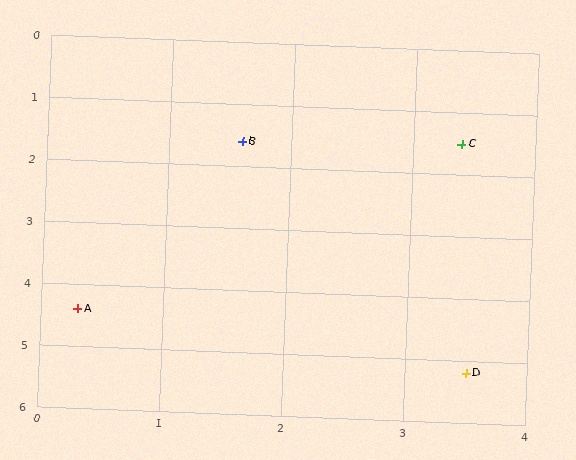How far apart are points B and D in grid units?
Points B and D are about 4.1 grid units apart.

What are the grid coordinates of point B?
Point B is at approximately (1.6, 1.6).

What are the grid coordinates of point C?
Point C is at approximately (3.4, 1.5).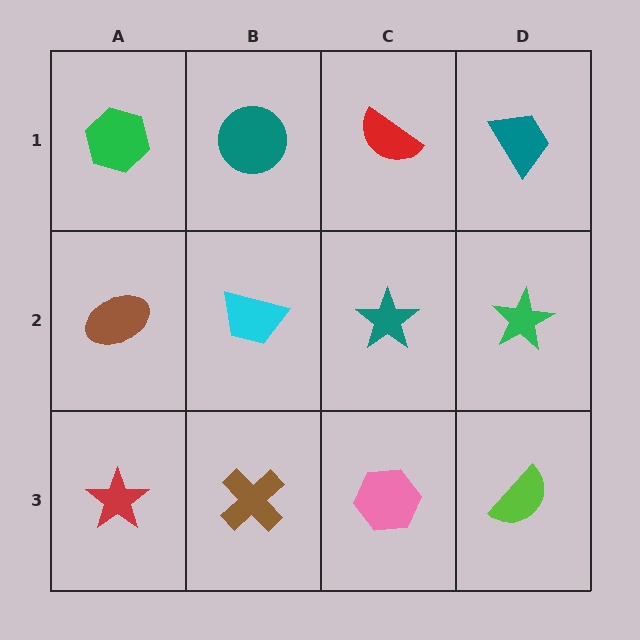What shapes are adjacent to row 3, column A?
A brown ellipse (row 2, column A), a brown cross (row 3, column B).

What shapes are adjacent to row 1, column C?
A teal star (row 2, column C), a teal circle (row 1, column B), a teal trapezoid (row 1, column D).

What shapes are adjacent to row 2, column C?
A red semicircle (row 1, column C), a pink hexagon (row 3, column C), a cyan trapezoid (row 2, column B), a green star (row 2, column D).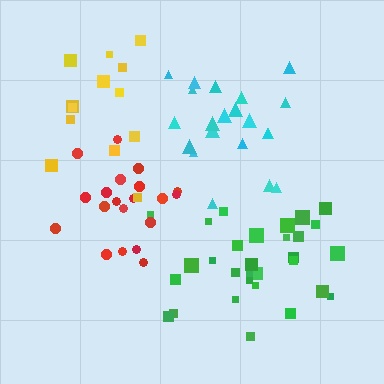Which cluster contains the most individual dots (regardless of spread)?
Green (31).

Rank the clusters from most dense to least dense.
red, green, yellow, cyan.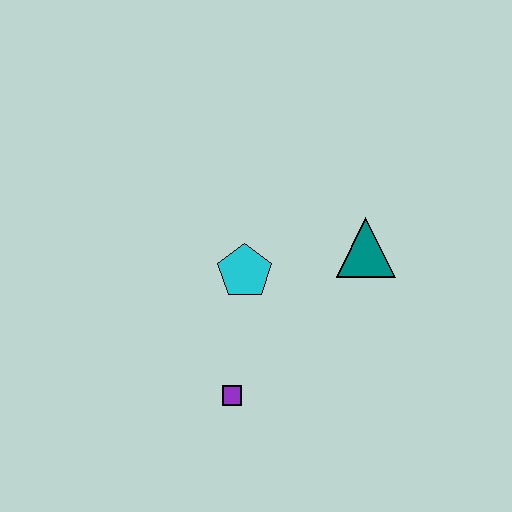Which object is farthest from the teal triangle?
The purple square is farthest from the teal triangle.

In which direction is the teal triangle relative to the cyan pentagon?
The teal triangle is to the right of the cyan pentagon.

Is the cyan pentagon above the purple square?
Yes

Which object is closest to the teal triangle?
The cyan pentagon is closest to the teal triangle.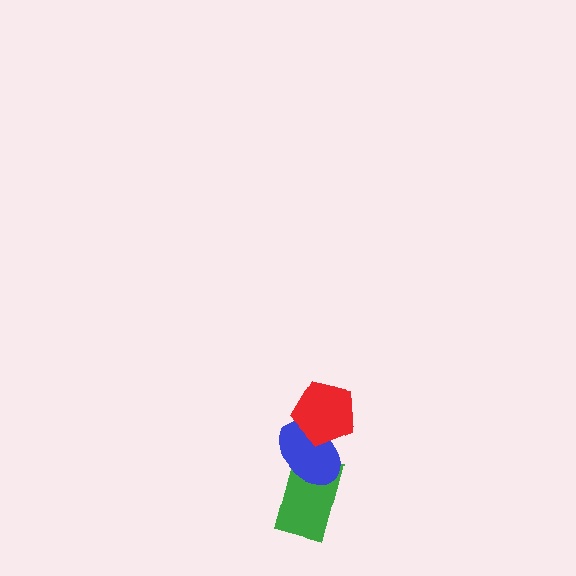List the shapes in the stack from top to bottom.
From top to bottom: the red pentagon, the blue ellipse, the green rectangle.